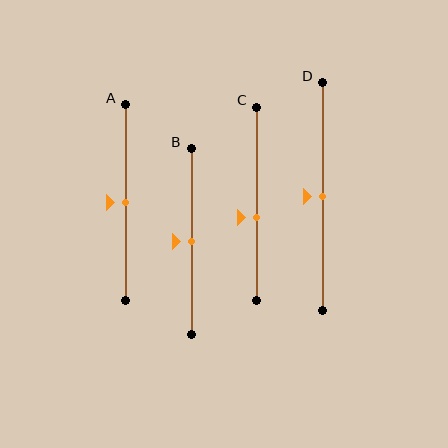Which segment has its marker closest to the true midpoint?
Segment A has its marker closest to the true midpoint.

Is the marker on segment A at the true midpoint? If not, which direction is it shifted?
Yes, the marker on segment A is at the true midpoint.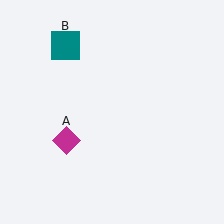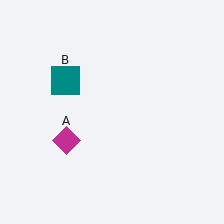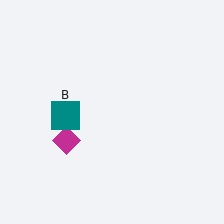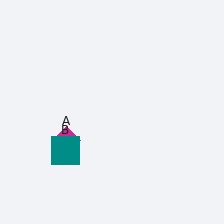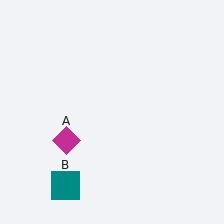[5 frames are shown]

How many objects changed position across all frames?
1 object changed position: teal square (object B).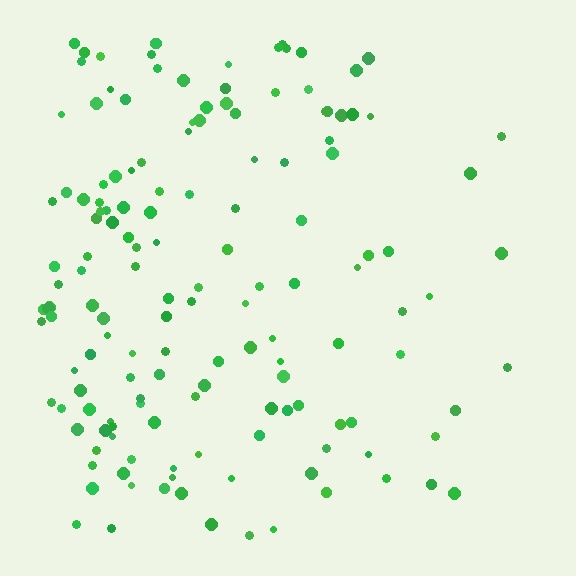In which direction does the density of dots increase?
From right to left, with the left side densest.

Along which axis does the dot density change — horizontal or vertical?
Horizontal.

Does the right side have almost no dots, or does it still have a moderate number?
Still a moderate number, just noticeably fewer than the left.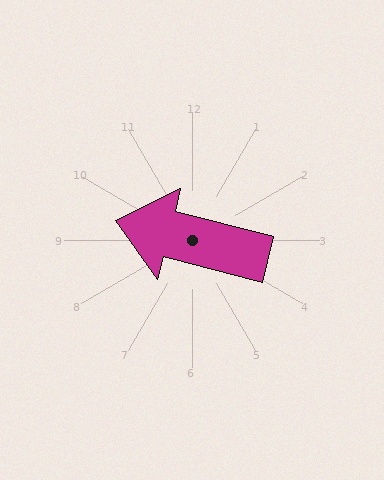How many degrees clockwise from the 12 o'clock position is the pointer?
Approximately 284 degrees.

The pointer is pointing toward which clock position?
Roughly 9 o'clock.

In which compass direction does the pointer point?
West.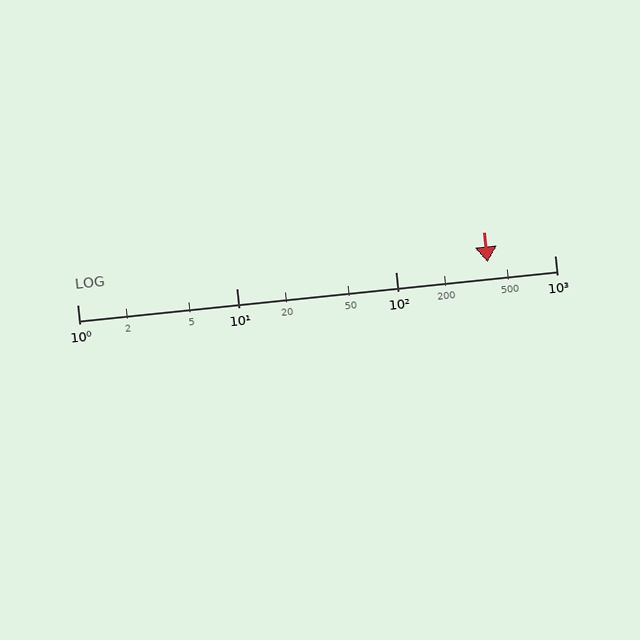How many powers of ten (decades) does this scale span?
The scale spans 3 decades, from 1 to 1000.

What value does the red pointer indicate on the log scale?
The pointer indicates approximately 380.